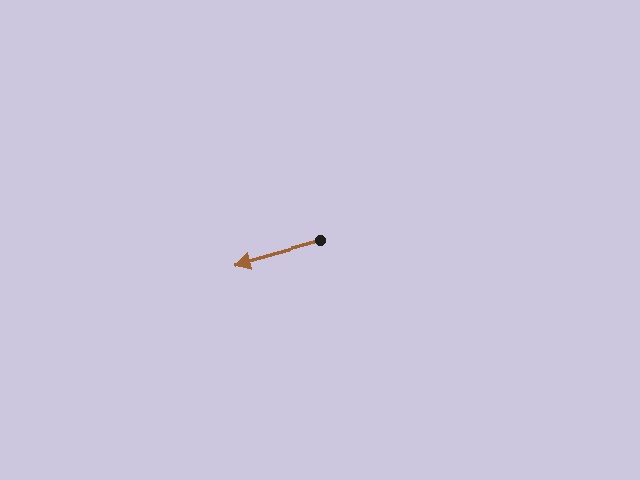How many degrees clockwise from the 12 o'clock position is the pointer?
Approximately 254 degrees.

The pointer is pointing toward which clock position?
Roughly 8 o'clock.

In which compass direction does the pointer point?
West.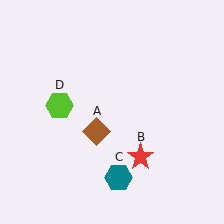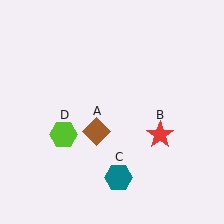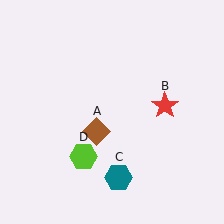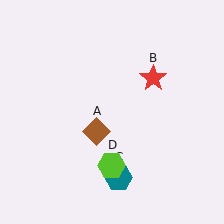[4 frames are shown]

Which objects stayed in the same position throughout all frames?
Brown diamond (object A) and teal hexagon (object C) remained stationary.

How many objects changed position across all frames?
2 objects changed position: red star (object B), lime hexagon (object D).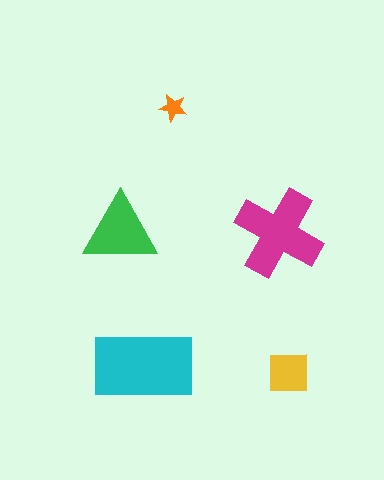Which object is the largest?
The cyan rectangle.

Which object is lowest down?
The yellow square is bottommost.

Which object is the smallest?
The orange star.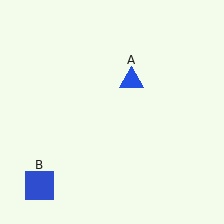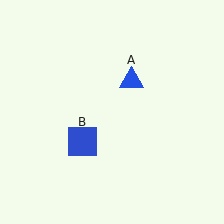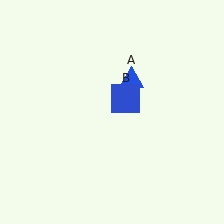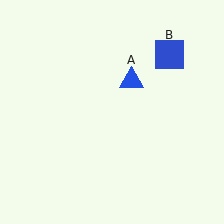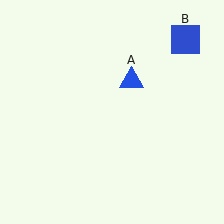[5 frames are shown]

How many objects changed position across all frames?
1 object changed position: blue square (object B).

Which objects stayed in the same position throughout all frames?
Blue triangle (object A) remained stationary.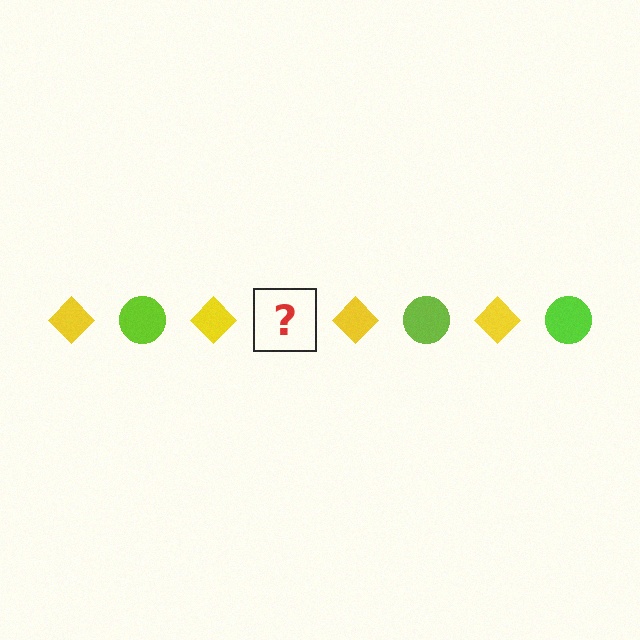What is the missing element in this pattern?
The missing element is a lime circle.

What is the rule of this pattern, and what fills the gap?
The rule is that the pattern alternates between yellow diamond and lime circle. The gap should be filled with a lime circle.